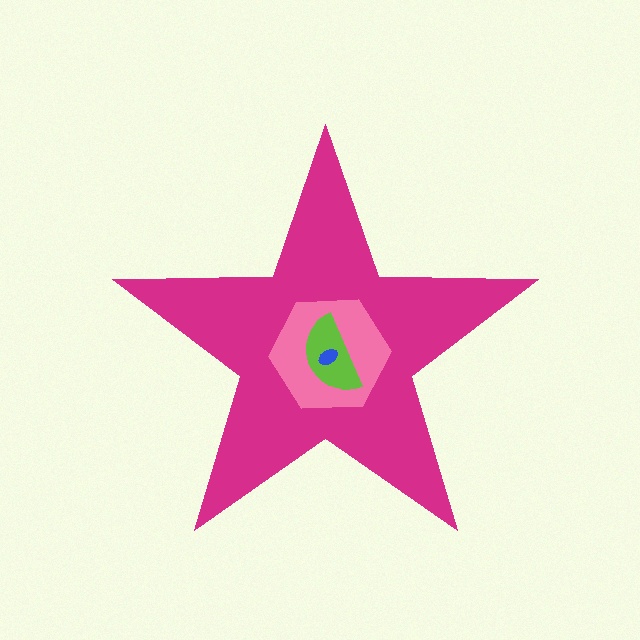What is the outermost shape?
The magenta star.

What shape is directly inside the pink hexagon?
The lime semicircle.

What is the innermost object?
The blue ellipse.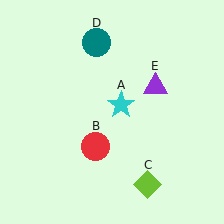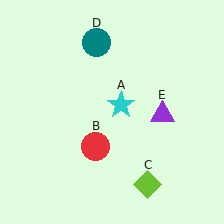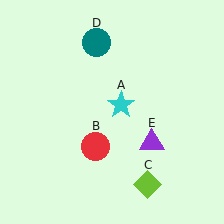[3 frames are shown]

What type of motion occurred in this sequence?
The purple triangle (object E) rotated clockwise around the center of the scene.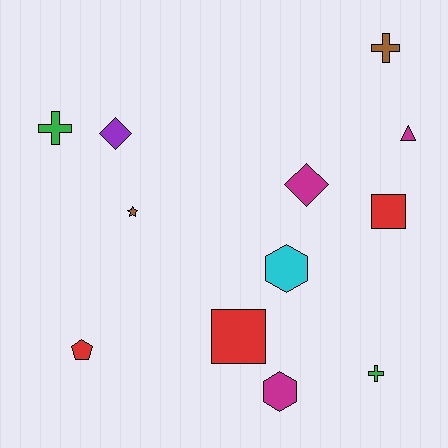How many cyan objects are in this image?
There is 1 cyan object.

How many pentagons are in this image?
There is 1 pentagon.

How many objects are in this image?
There are 12 objects.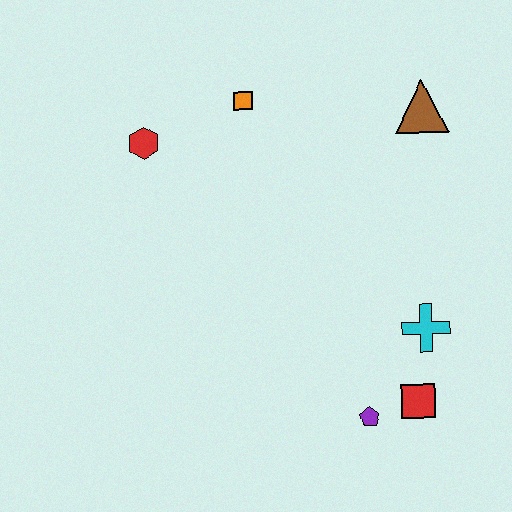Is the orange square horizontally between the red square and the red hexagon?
Yes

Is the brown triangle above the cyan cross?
Yes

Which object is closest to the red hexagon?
The orange square is closest to the red hexagon.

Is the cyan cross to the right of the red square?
Yes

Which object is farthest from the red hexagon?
The red square is farthest from the red hexagon.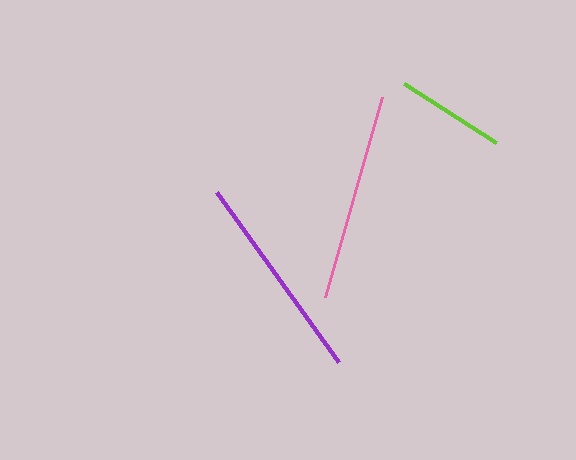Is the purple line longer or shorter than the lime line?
The purple line is longer than the lime line.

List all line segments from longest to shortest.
From longest to shortest: purple, pink, lime.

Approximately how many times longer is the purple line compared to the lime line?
The purple line is approximately 1.9 times the length of the lime line.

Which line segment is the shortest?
The lime line is the shortest at approximately 109 pixels.